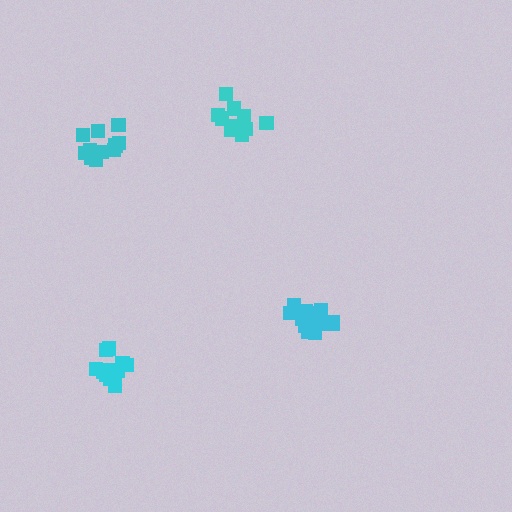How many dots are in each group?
Group 1: 14 dots, Group 2: 11 dots, Group 3: 12 dots, Group 4: 12 dots (49 total).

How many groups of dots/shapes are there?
There are 4 groups.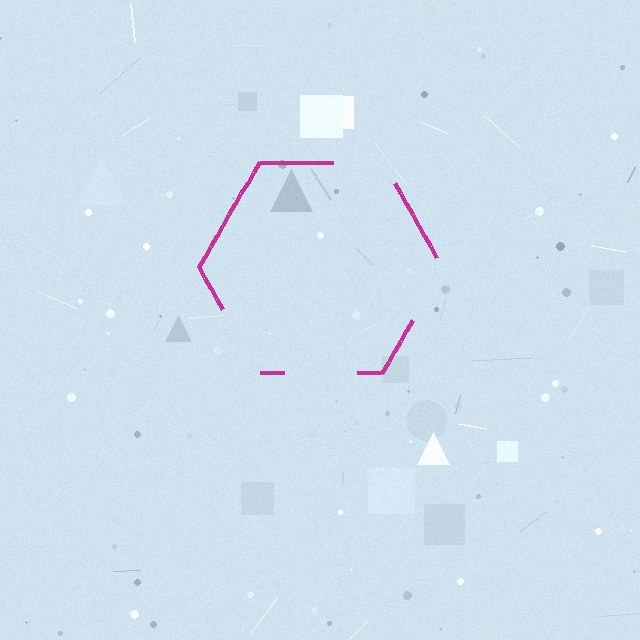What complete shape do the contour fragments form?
The contour fragments form a hexagon.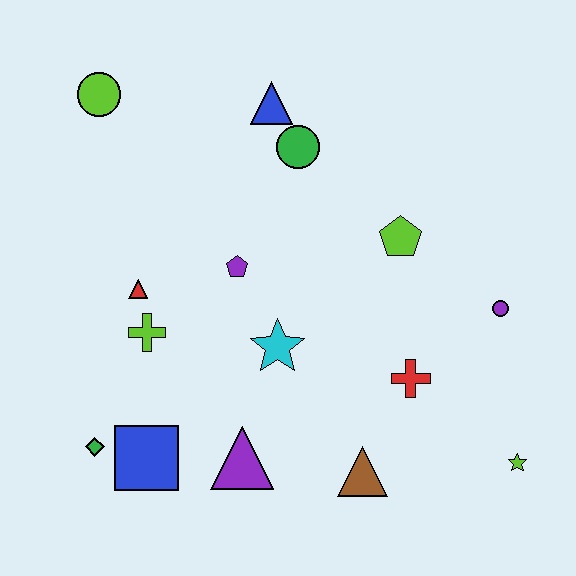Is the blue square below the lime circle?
Yes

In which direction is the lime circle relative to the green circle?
The lime circle is to the left of the green circle.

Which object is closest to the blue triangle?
The green circle is closest to the blue triangle.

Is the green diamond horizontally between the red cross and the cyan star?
No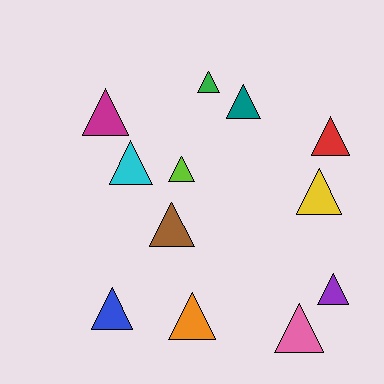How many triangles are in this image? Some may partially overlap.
There are 12 triangles.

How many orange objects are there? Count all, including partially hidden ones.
There is 1 orange object.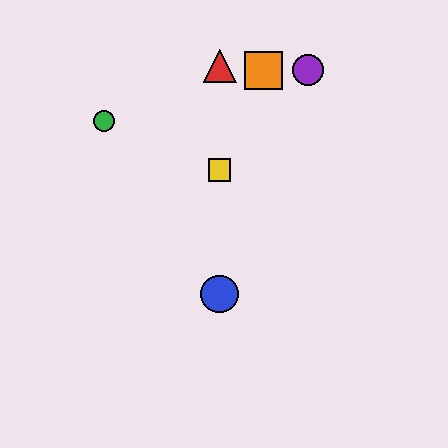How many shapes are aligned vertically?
3 shapes (the red triangle, the blue circle, the yellow square) are aligned vertically.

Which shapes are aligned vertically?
The red triangle, the blue circle, the yellow square are aligned vertically.